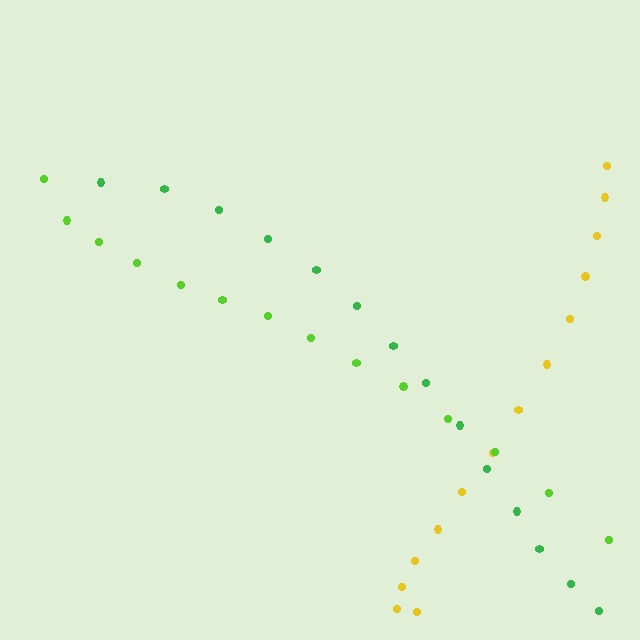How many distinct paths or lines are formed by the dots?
There are 3 distinct paths.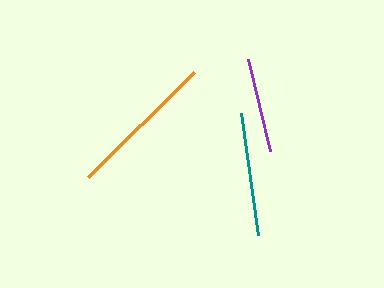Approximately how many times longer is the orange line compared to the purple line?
The orange line is approximately 1.6 times the length of the purple line.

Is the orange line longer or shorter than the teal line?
The orange line is longer than the teal line.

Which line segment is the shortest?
The purple line is the shortest at approximately 95 pixels.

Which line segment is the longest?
The orange line is the longest at approximately 150 pixels.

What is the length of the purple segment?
The purple segment is approximately 95 pixels long.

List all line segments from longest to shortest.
From longest to shortest: orange, teal, purple.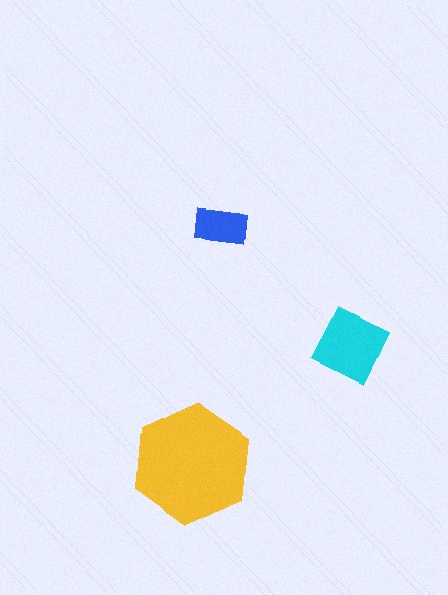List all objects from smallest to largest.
The blue rectangle, the cyan diamond, the yellow hexagon.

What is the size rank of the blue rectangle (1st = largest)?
3rd.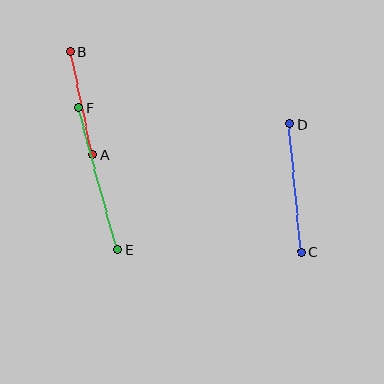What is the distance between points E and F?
The distance is approximately 147 pixels.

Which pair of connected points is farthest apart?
Points E and F are farthest apart.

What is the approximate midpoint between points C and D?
The midpoint is at approximately (295, 188) pixels.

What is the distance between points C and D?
The distance is approximately 128 pixels.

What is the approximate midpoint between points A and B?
The midpoint is at approximately (81, 103) pixels.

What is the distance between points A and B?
The distance is approximately 105 pixels.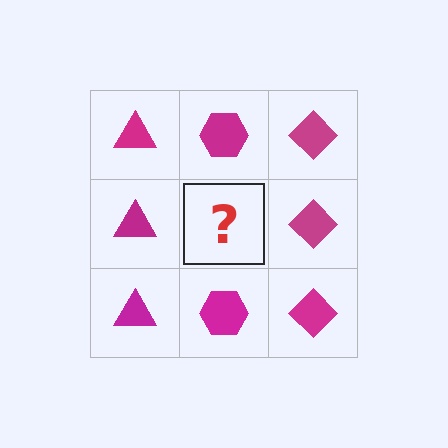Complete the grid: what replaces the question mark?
The question mark should be replaced with a magenta hexagon.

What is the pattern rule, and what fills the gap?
The rule is that each column has a consistent shape. The gap should be filled with a magenta hexagon.